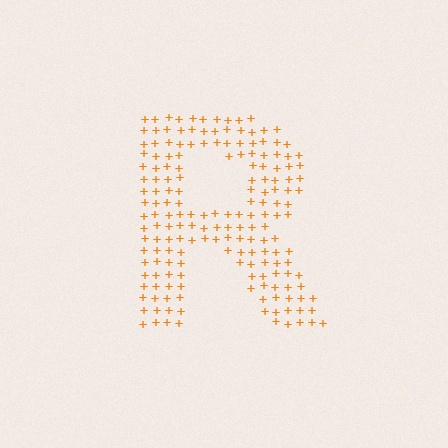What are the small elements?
The small elements are plus signs.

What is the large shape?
The large shape is the letter R.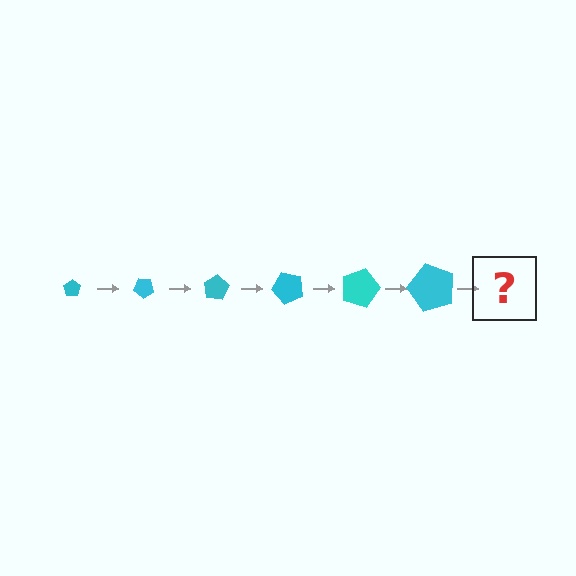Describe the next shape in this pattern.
It should be a pentagon, larger than the previous one and rotated 240 degrees from the start.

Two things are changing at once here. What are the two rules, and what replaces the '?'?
The two rules are that the pentagon grows larger each step and it rotates 40 degrees each step. The '?' should be a pentagon, larger than the previous one and rotated 240 degrees from the start.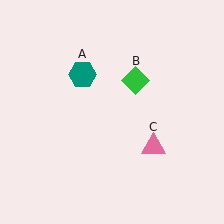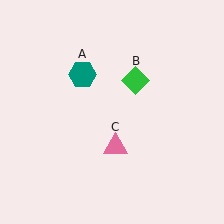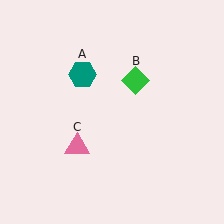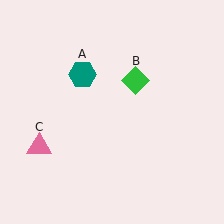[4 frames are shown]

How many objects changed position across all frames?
1 object changed position: pink triangle (object C).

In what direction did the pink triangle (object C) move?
The pink triangle (object C) moved left.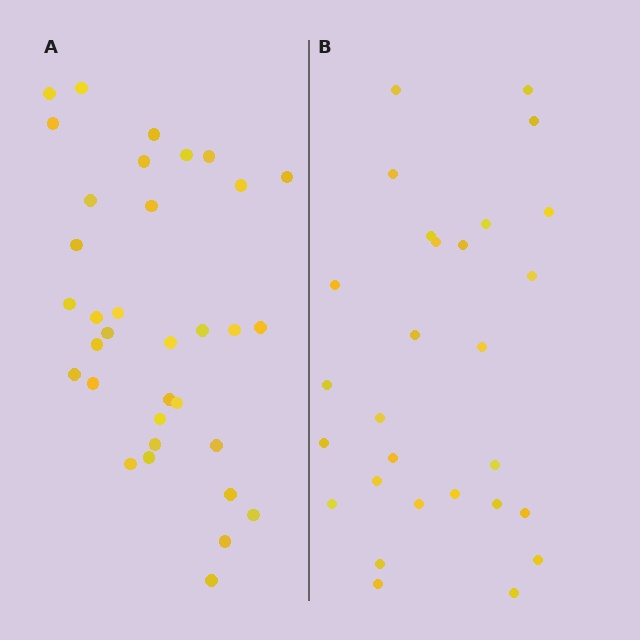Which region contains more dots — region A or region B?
Region A (the left region) has more dots.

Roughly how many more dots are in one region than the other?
Region A has about 6 more dots than region B.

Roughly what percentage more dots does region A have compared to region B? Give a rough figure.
About 20% more.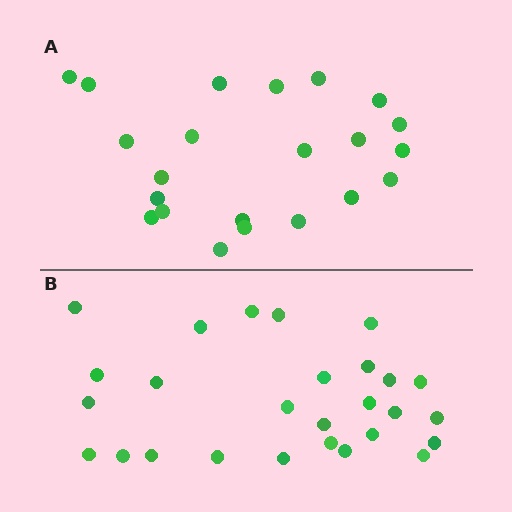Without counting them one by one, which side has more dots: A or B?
Region B (the bottom region) has more dots.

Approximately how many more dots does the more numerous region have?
Region B has about 5 more dots than region A.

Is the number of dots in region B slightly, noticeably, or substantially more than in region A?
Region B has only slightly more — the two regions are fairly close. The ratio is roughly 1.2 to 1.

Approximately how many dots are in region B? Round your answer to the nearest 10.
About 30 dots. (The exact count is 27, which rounds to 30.)